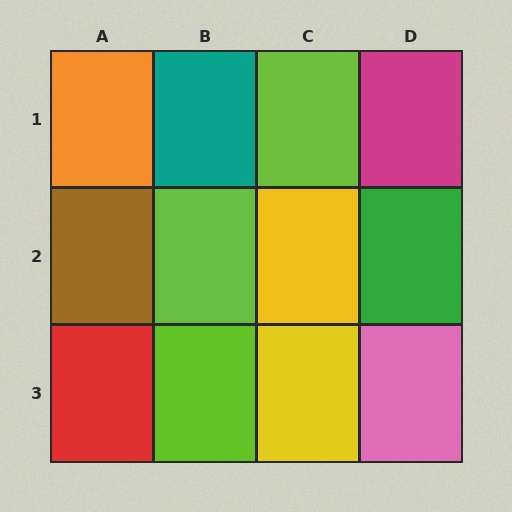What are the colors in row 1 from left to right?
Orange, teal, lime, magenta.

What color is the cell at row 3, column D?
Pink.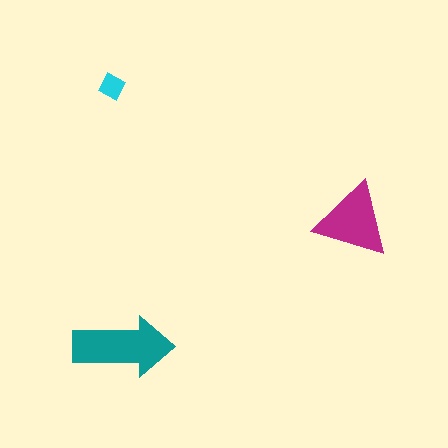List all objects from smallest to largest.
The cyan diamond, the magenta triangle, the teal arrow.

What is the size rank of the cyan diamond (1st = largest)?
3rd.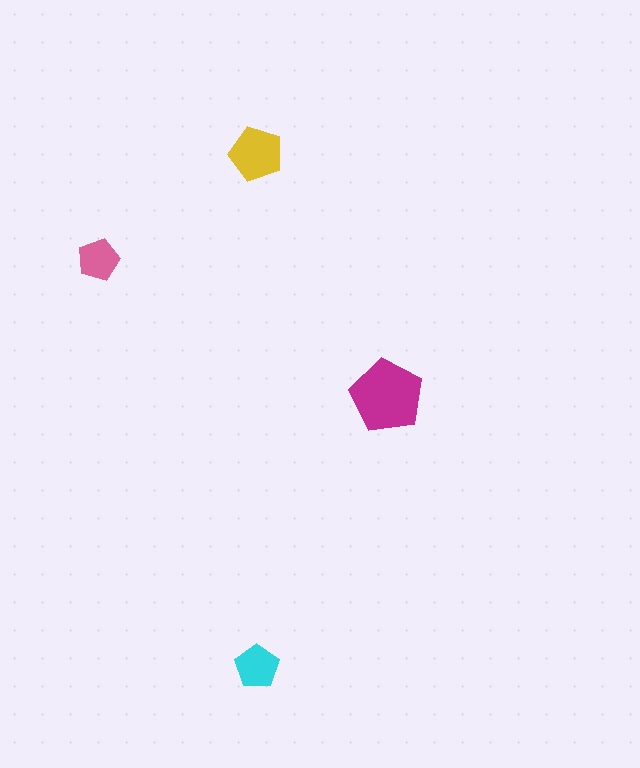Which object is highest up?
The yellow pentagon is topmost.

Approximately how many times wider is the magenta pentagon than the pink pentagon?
About 2 times wider.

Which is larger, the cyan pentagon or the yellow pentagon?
The yellow one.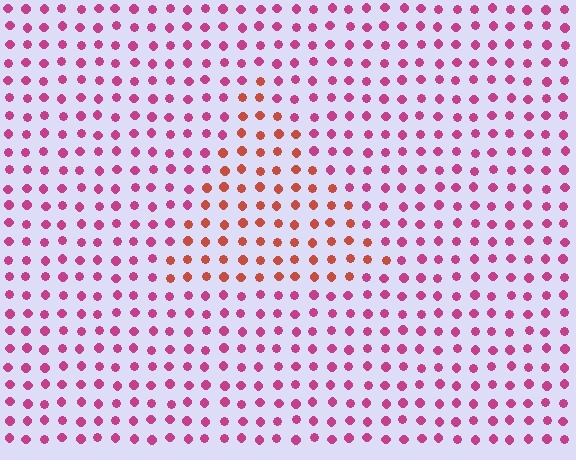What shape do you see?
I see a triangle.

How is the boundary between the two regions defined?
The boundary is defined purely by a slight shift in hue (about 41 degrees). Spacing, size, and orientation are identical on both sides.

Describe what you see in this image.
The image is filled with small magenta elements in a uniform arrangement. A triangle-shaped region is visible where the elements are tinted to a slightly different hue, forming a subtle color boundary.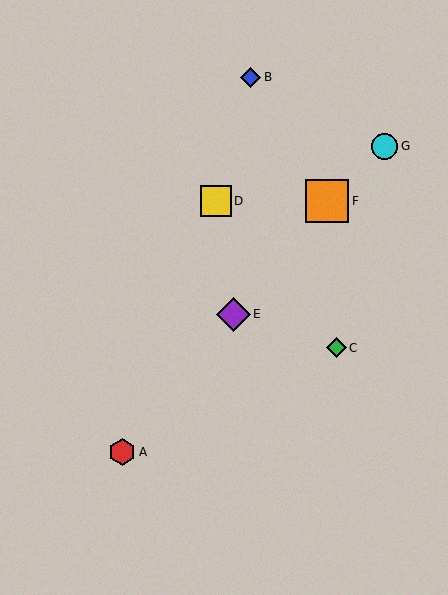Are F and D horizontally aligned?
Yes, both are at y≈201.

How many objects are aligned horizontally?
2 objects (D, F) are aligned horizontally.